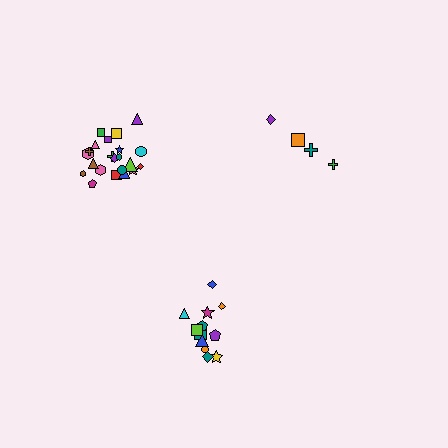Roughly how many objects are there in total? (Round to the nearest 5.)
Roughly 40 objects in total.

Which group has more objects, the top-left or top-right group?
The top-left group.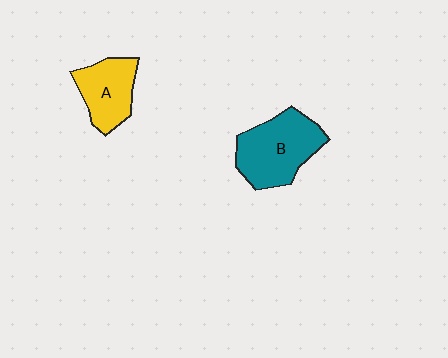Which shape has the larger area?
Shape B (teal).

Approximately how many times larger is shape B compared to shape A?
Approximately 1.4 times.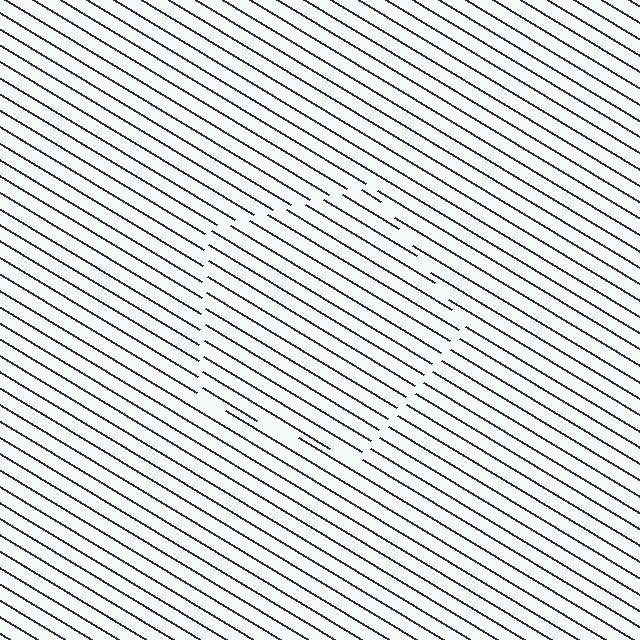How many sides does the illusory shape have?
5 sides — the line-ends trace a pentagon.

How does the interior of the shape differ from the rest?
The interior of the shape contains the same grating, shifted by half a period — the contour is defined by the phase discontinuity where line-ends from the inner and outer gratings abut.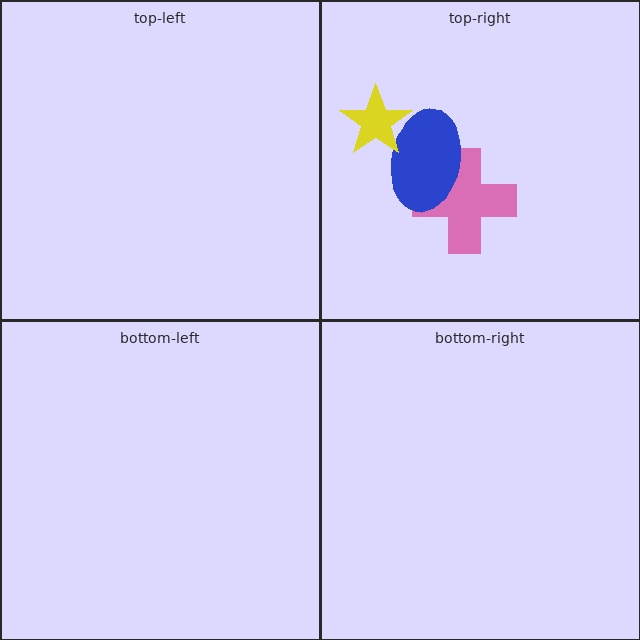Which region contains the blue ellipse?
The top-right region.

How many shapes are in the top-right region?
3.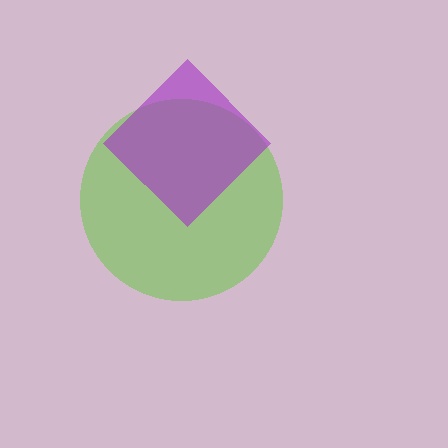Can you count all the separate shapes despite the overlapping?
Yes, there are 2 separate shapes.